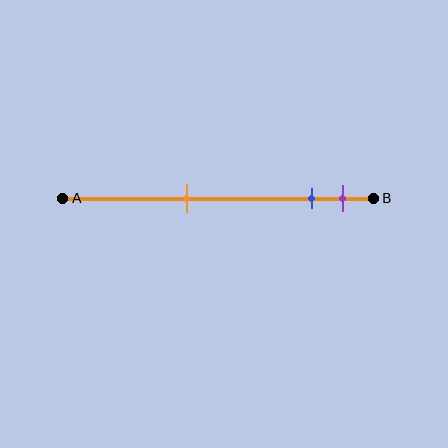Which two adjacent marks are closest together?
The blue and purple marks are the closest adjacent pair.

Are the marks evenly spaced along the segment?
No, the marks are not evenly spaced.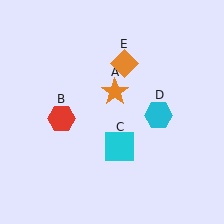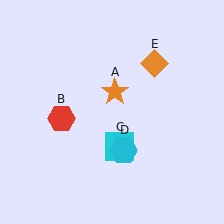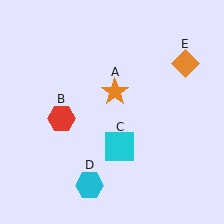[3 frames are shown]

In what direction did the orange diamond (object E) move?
The orange diamond (object E) moved right.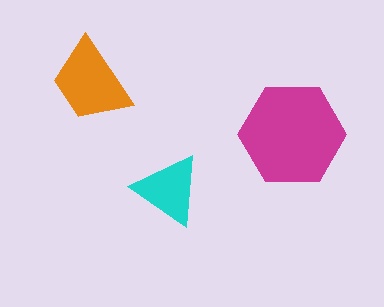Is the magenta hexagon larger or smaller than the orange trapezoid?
Larger.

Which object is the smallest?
The cyan triangle.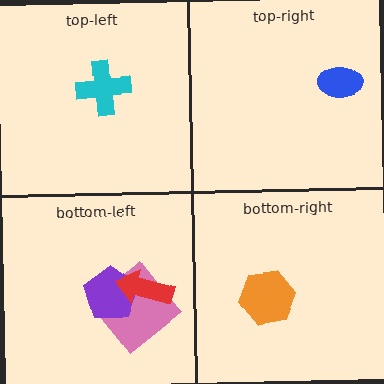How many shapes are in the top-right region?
1.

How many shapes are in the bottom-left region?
3.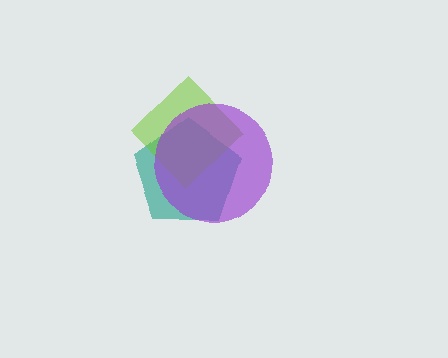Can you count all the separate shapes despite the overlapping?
Yes, there are 3 separate shapes.